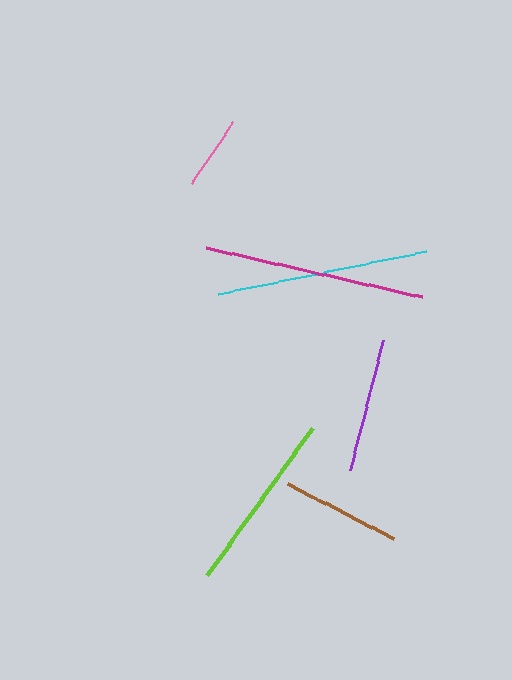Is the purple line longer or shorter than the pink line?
The purple line is longer than the pink line.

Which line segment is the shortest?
The pink line is the shortest at approximately 75 pixels.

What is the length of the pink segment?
The pink segment is approximately 75 pixels long.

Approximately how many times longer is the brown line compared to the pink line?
The brown line is approximately 1.6 times the length of the pink line.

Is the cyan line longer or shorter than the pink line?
The cyan line is longer than the pink line.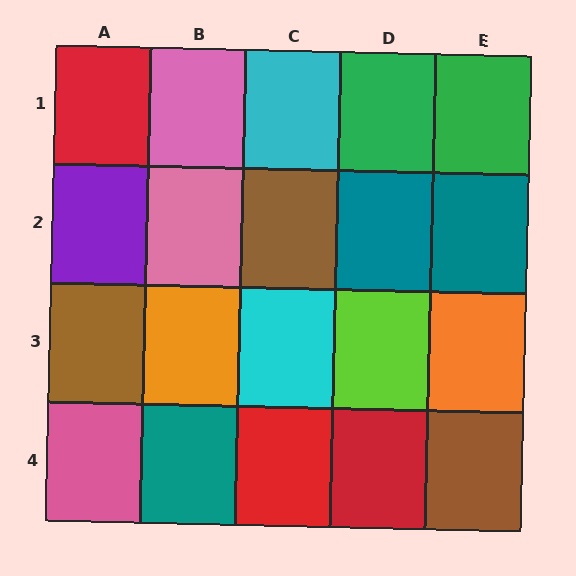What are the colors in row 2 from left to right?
Purple, pink, brown, teal, teal.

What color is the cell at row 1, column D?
Green.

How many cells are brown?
3 cells are brown.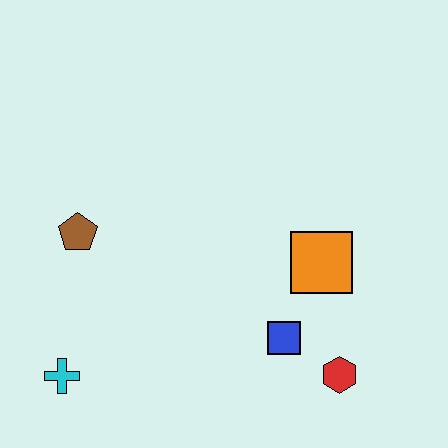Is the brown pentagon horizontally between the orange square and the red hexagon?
No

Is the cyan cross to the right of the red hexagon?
No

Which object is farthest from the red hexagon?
The brown pentagon is farthest from the red hexagon.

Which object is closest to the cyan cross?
The brown pentagon is closest to the cyan cross.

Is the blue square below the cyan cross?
No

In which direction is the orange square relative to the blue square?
The orange square is above the blue square.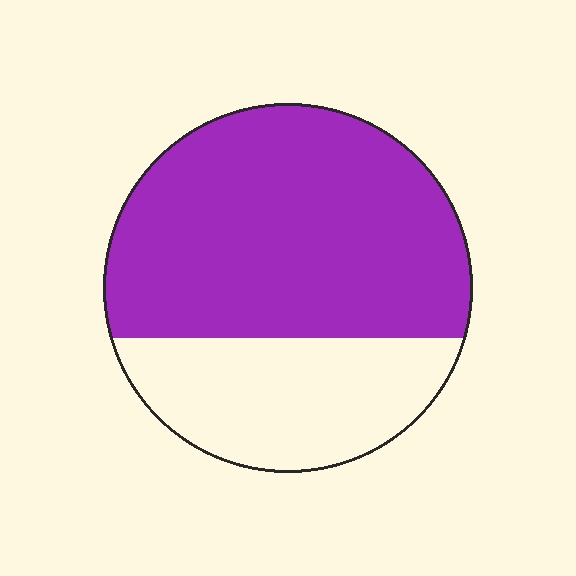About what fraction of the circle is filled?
About two thirds (2/3).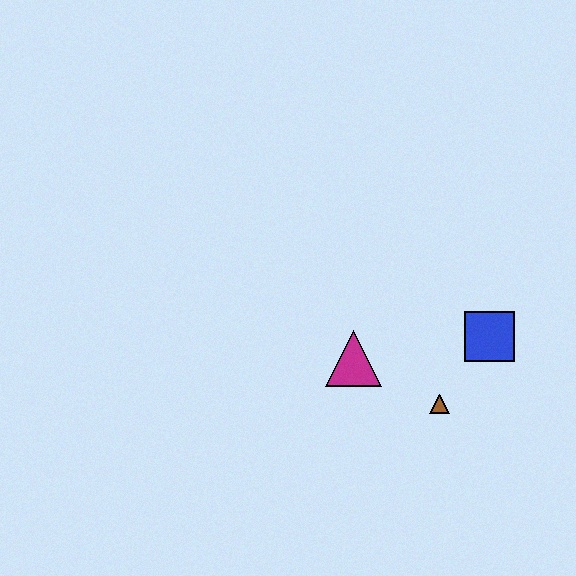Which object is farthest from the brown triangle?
The magenta triangle is farthest from the brown triangle.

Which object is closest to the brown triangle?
The blue square is closest to the brown triangle.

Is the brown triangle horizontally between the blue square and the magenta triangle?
Yes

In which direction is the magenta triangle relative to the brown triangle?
The magenta triangle is to the left of the brown triangle.